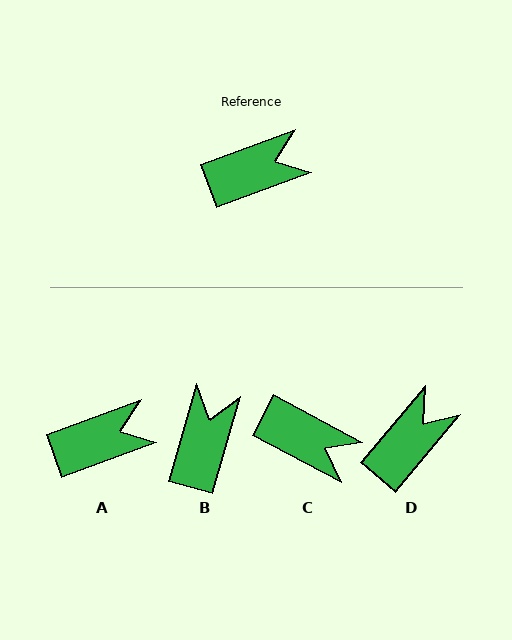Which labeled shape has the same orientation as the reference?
A.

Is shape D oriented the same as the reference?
No, it is off by about 29 degrees.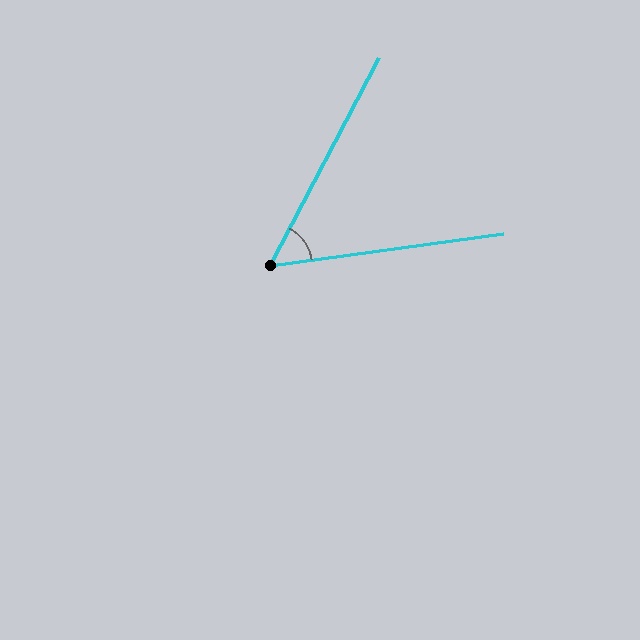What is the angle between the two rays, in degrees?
Approximately 54 degrees.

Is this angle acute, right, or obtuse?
It is acute.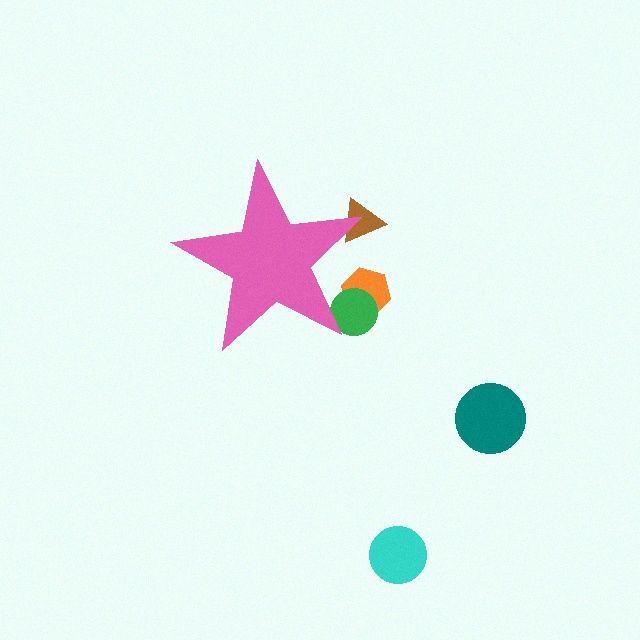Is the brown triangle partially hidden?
Yes, the brown triangle is partially hidden behind the pink star.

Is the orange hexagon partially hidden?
Yes, the orange hexagon is partially hidden behind the pink star.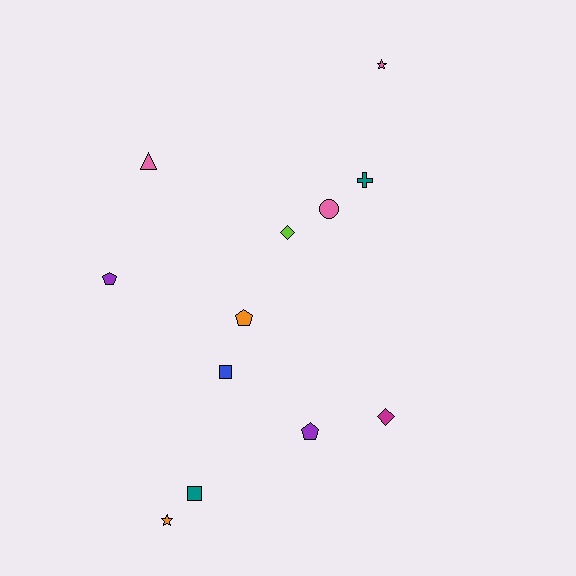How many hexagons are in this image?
There are no hexagons.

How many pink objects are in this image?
There are 3 pink objects.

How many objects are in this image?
There are 12 objects.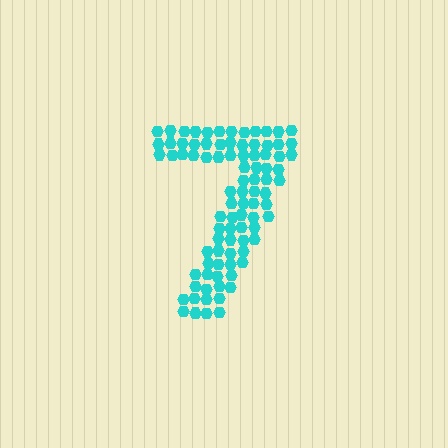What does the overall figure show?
The overall figure shows the digit 7.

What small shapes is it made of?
It is made of small hexagons.